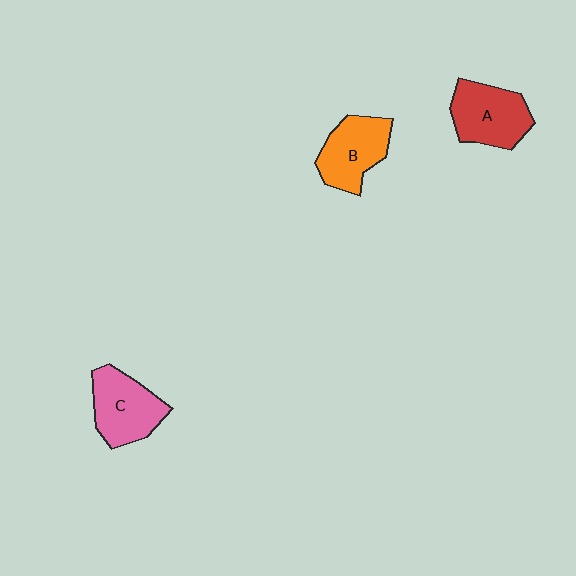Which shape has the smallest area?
Shape B (orange).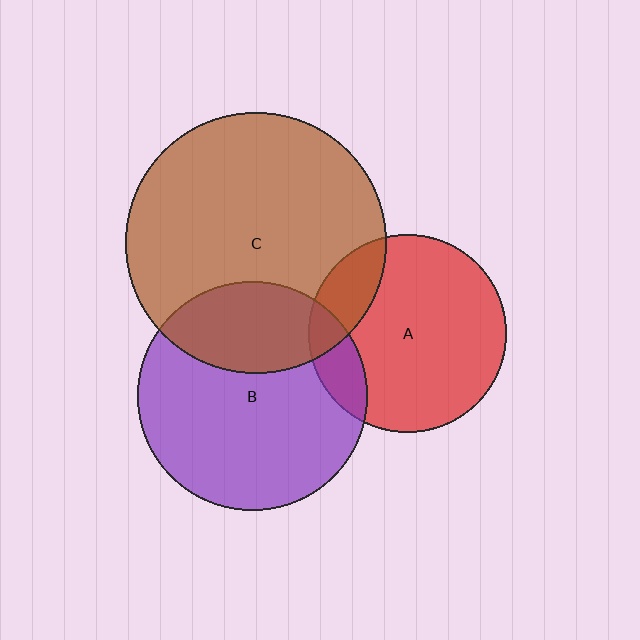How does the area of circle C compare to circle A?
Approximately 1.7 times.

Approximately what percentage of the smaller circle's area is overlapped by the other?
Approximately 15%.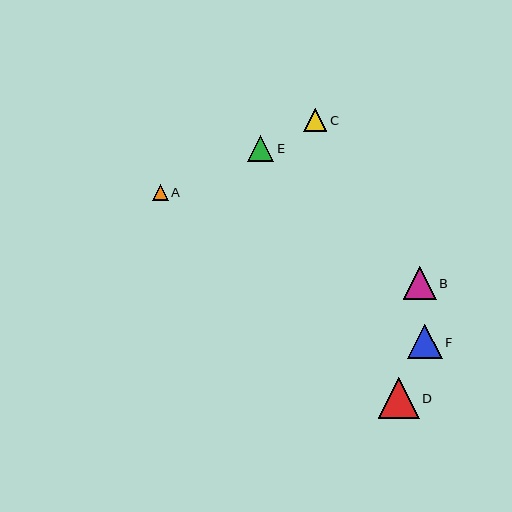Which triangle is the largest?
Triangle D is the largest with a size of approximately 41 pixels.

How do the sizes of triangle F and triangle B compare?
Triangle F and triangle B are approximately the same size.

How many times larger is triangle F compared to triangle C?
Triangle F is approximately 1.5 times the size of triangle C.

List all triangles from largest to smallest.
From largest to smallest: D, F, B, E, C, A.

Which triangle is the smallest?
Triangle A is the smallest with a size of approximately 15 pixels.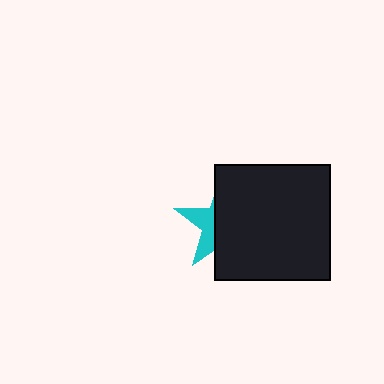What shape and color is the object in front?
The object in front is a black square.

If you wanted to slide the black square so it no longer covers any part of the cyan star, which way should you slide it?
Slide it right — that is the most direct way to separate the two shapes.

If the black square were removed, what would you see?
You would see the complete cyan star.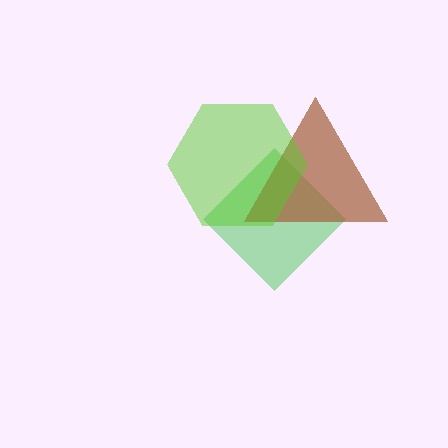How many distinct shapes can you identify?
There are 3 distinct shapes: a green diamond, a brown triangle, a lime hexagon.